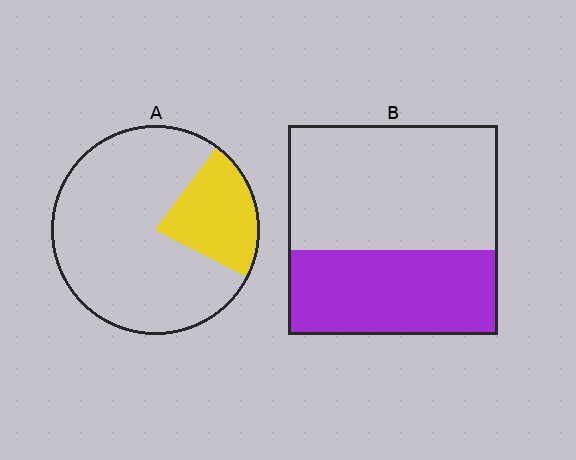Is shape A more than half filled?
No.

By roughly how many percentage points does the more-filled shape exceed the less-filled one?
By roughly 20 percentage points (B over A).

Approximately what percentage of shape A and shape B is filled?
A is approximately 25% and B is approximately 40%.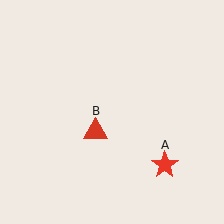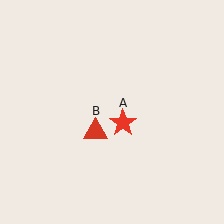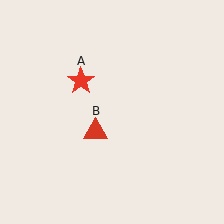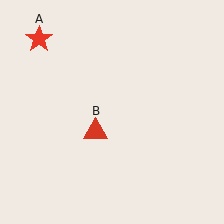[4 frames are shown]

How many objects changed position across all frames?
1 object changed position: red star (object A).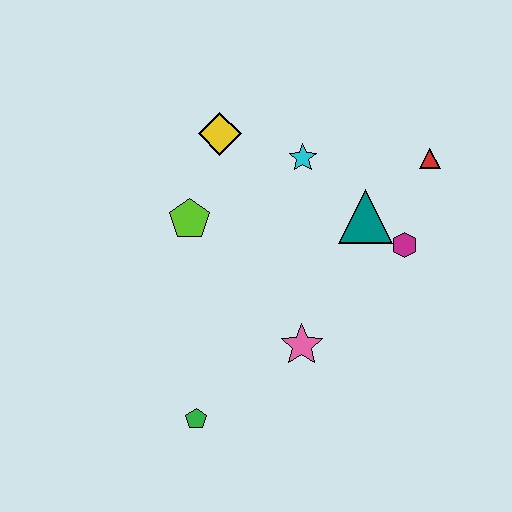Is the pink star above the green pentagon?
Yes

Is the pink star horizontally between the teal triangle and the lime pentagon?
Yes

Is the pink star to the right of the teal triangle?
No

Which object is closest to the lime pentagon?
The yellow diamond is closest to the lime pentagon.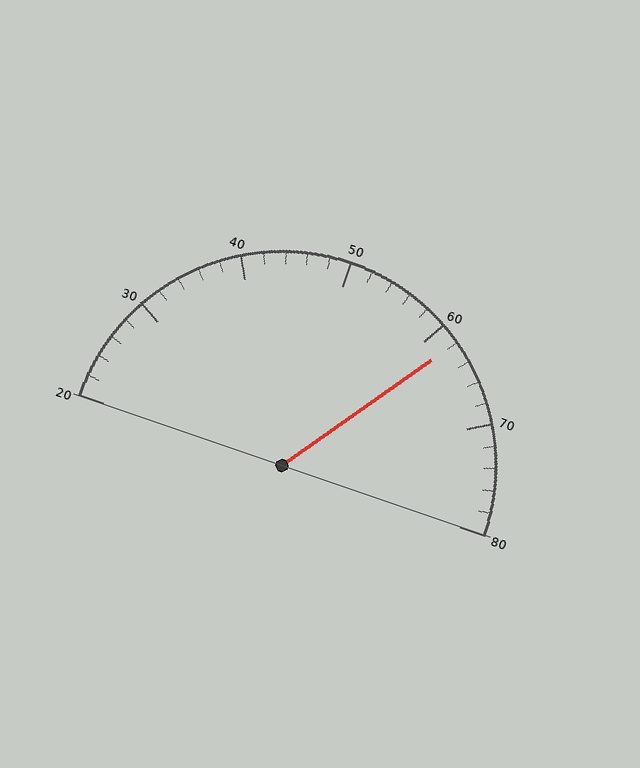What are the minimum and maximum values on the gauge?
The gauge ranges from 20 to 80.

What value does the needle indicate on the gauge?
The needle indicates approximately 62.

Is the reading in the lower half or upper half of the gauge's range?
The reading is in the upper half of the range (20 to 80).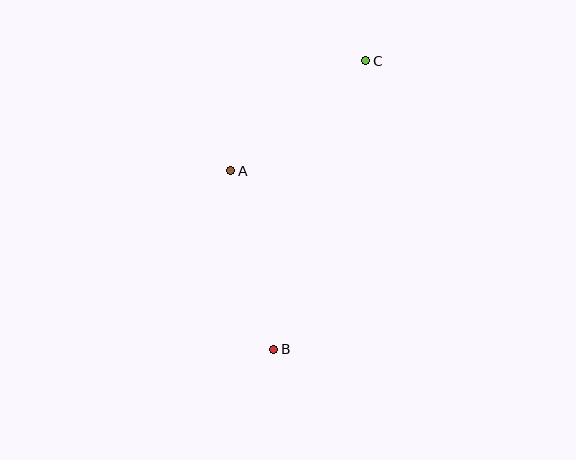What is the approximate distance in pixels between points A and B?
The distance between A and B is approximately 184 pixels.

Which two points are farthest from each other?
Points B and C are farthest from each other.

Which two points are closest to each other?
Points A and C are closest to each other.